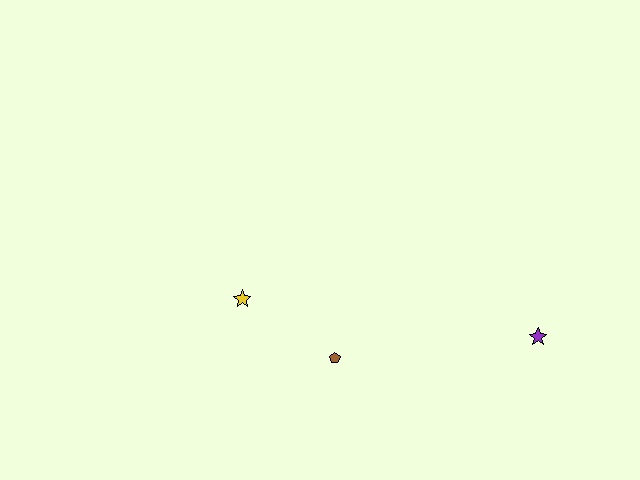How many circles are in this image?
There are no circles.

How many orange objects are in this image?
There are no orange objects.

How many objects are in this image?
There are 3 objects.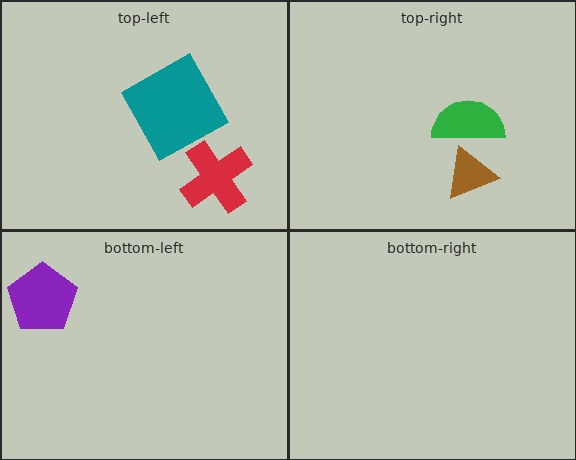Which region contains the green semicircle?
The top-right region.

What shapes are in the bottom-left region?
The purple pentagon.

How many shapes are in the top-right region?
2.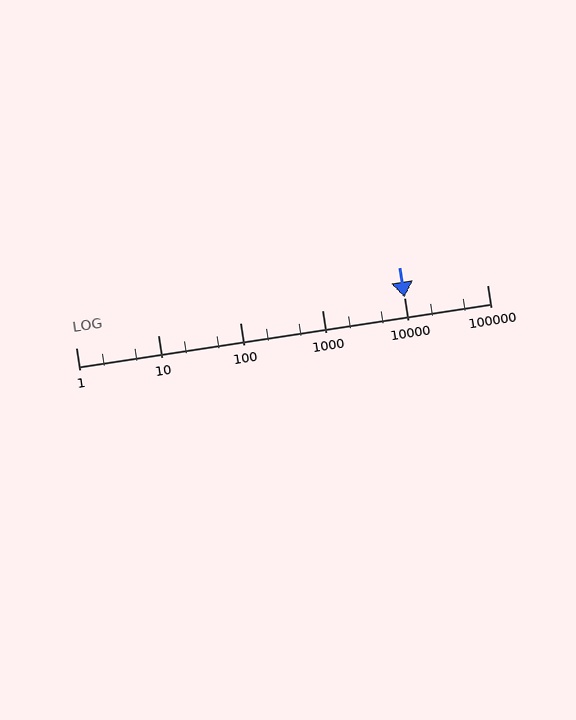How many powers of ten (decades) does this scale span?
The scale spans 5 decades, from 1 to 100000.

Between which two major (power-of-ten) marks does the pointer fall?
The pointer is between 10000 and 100000.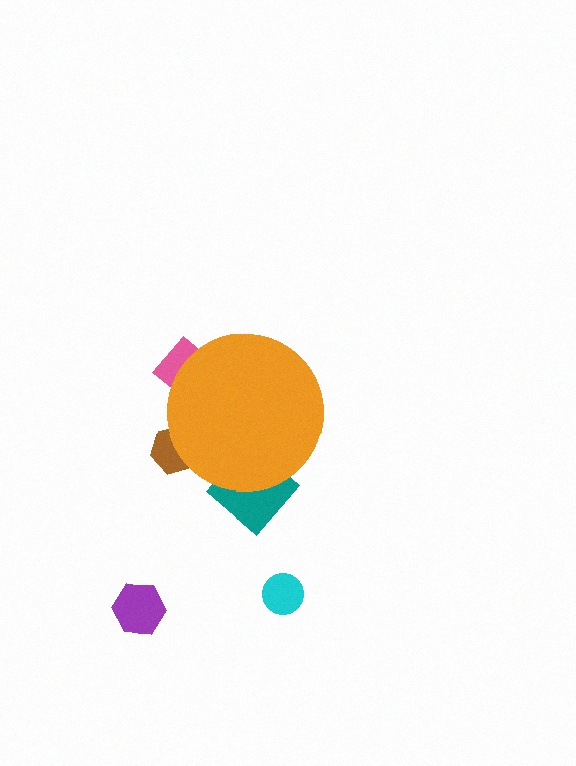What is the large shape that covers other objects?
An orange circle.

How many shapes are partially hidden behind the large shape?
3 shapes are partially hidden.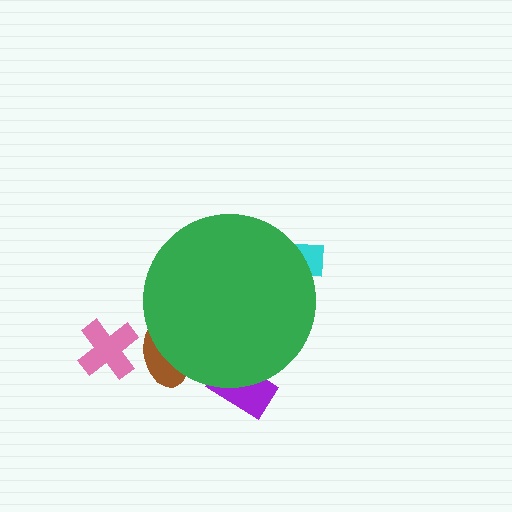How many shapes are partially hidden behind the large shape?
3 shapes are partially hidden.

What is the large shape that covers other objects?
A green circle.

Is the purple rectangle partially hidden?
Yes, the purple rectangle is partially hidden behind the green circle.